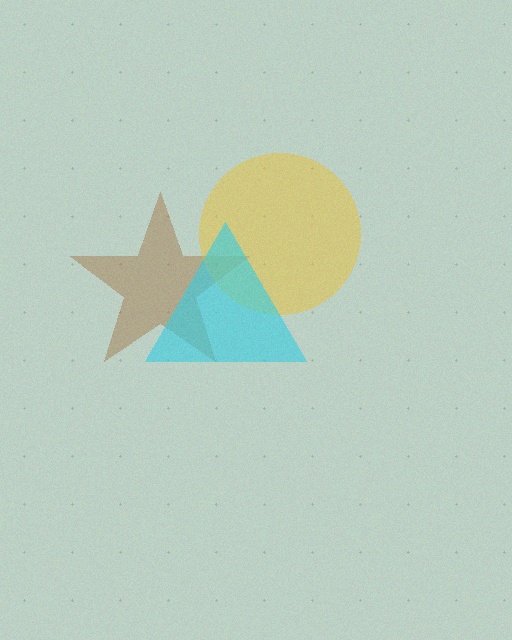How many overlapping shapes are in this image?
There are 3 overlapping shapes in the image.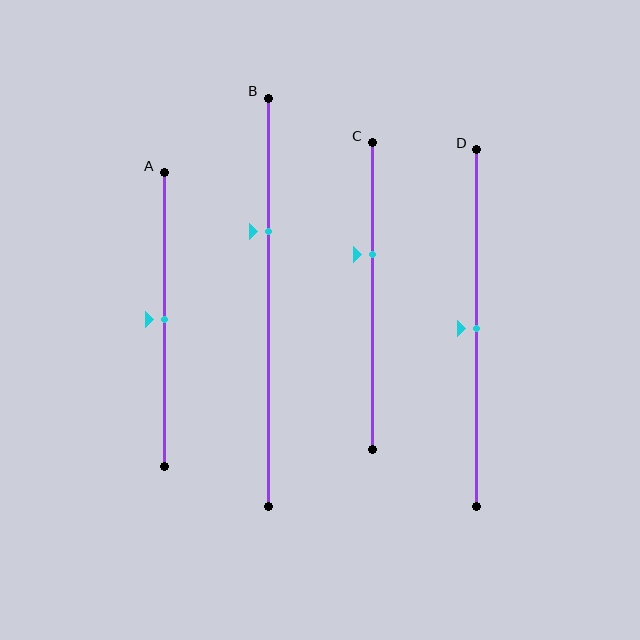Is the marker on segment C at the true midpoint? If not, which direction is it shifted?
No, the marker on segment C is shifted upward by about 14% of the segment length.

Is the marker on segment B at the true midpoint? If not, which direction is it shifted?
No, the marker on segment B is shifted upward by about 17% of the segment length.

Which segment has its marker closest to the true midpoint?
Segment A has its marker closest to the true midpoint.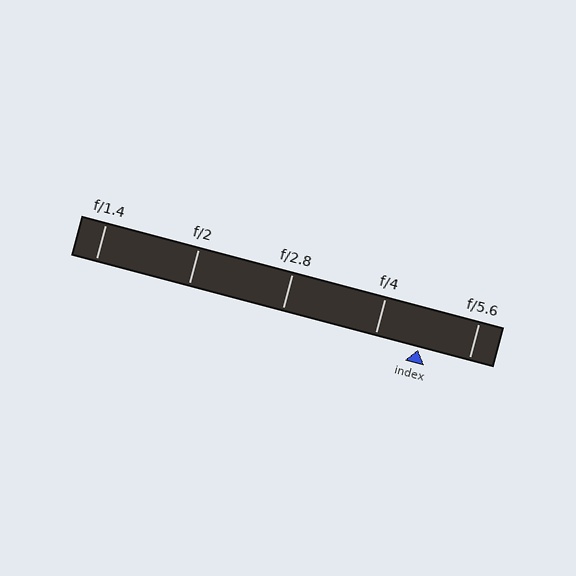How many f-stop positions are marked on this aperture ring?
There are 5 f-stop positions marked.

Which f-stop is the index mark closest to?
The index mark is closest to f/4.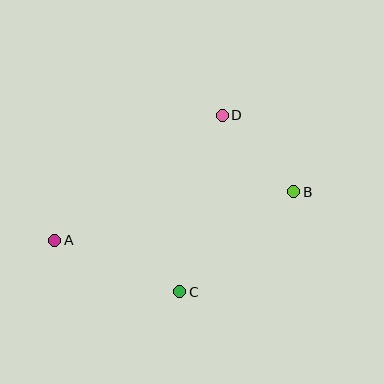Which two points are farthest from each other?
Points A and B are farthest from each other.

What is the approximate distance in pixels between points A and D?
The distance between A and D is approximately 209 pixels.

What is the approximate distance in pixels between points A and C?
The distance between A and C is approximately 135 pixels.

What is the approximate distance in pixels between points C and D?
The distance between C and D is approximately 182 pixels.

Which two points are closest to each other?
Points B and D are closest to each other.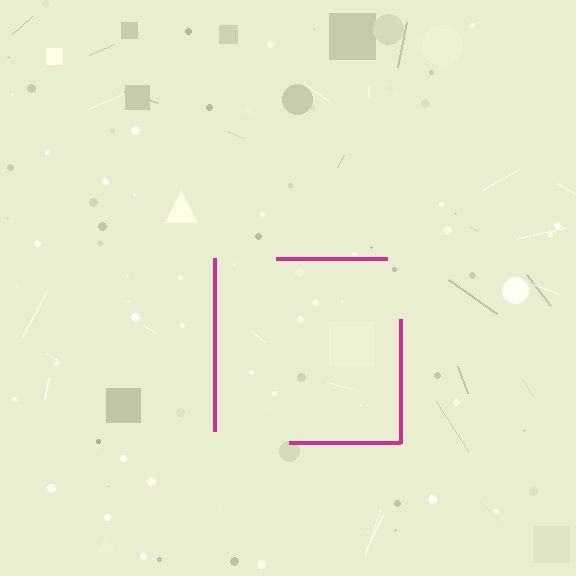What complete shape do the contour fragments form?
The contour fragments form a square.